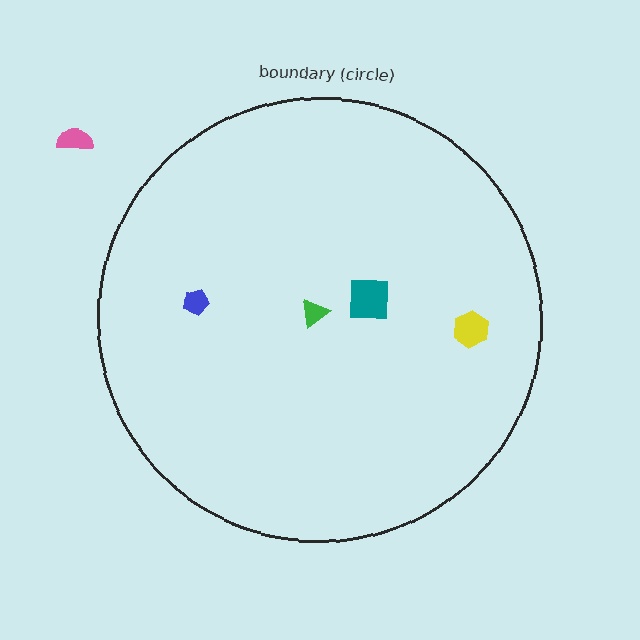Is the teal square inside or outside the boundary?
Inside.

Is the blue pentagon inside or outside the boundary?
Inside.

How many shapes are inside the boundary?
4 inside, 1 outside.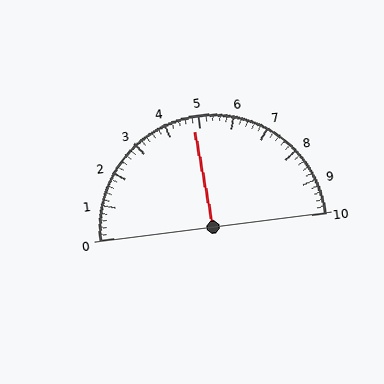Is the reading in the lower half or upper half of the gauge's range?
The reading is in the lower half of the range (0 to 10).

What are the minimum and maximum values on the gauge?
The gauge ranges from 0 to 10.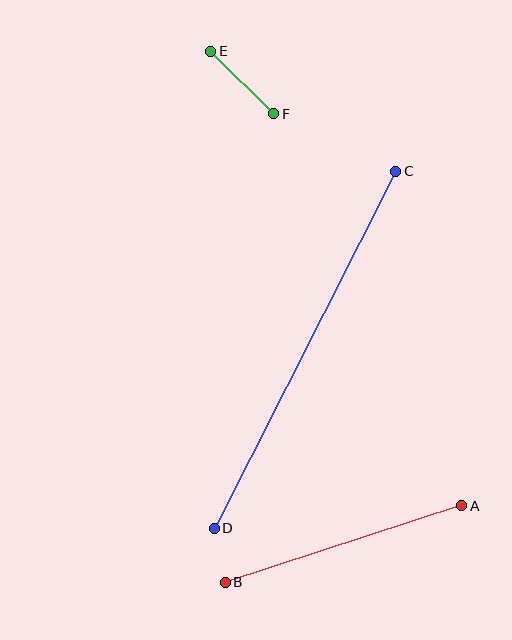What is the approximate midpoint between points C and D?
The midpoint is at approximately (305, 350) pixels.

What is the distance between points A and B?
The distance is approximately 248 pixels.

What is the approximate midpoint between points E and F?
The midpoint is at approximately (242, 83) pixels.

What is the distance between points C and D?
The distance is approximately 400 pixels.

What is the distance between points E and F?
The distance is approximately 89 pixels.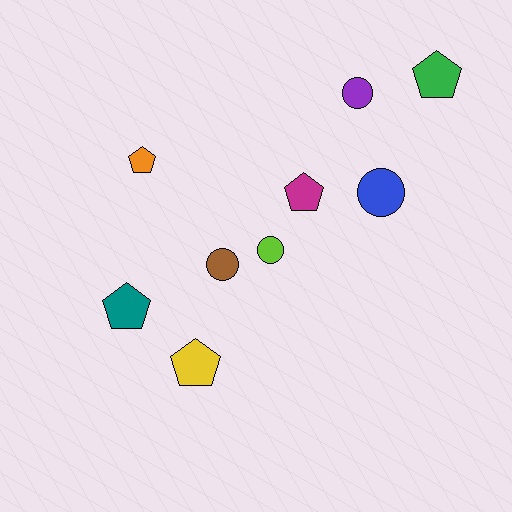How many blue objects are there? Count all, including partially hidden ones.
There is 1 blue object.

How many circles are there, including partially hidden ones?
There are 4 circles.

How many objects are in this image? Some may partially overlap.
There are 9 objects.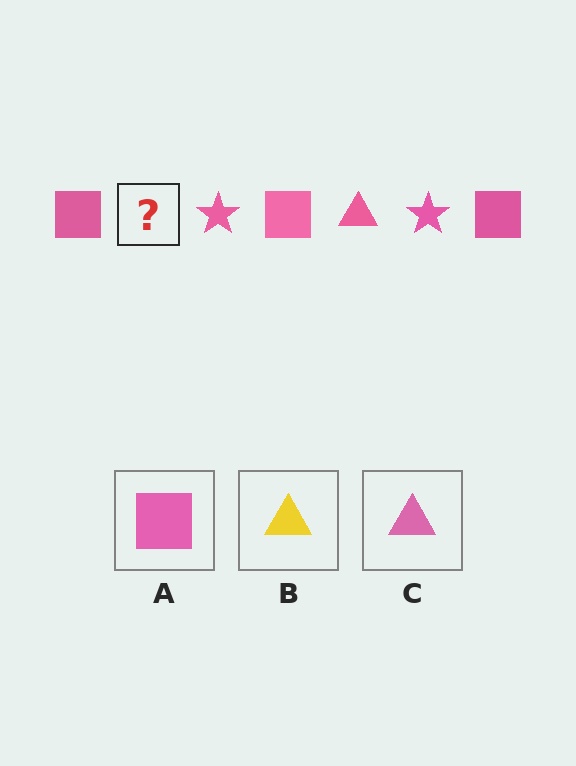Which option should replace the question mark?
Option C.